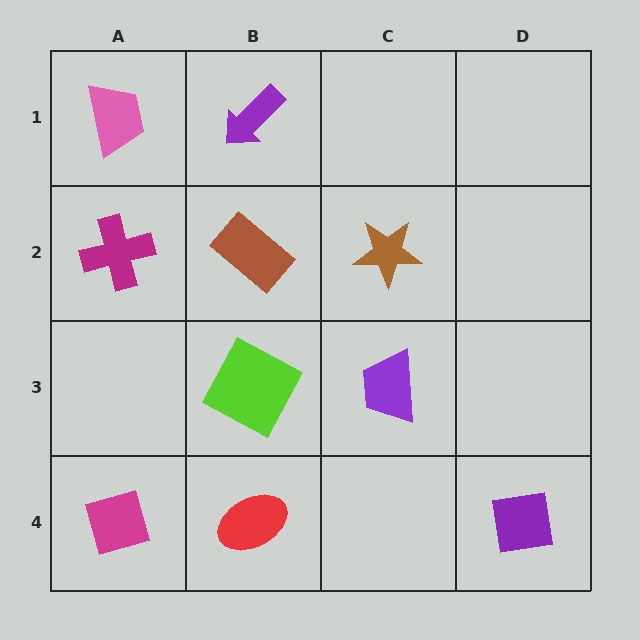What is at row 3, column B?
A lime square.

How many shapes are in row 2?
3 shapes.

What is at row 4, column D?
A purple square.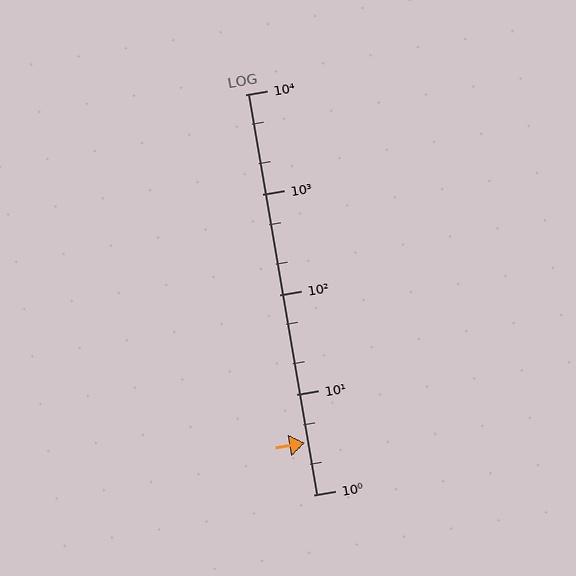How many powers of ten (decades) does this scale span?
The scale spans 4 decades, from 1 to 10000.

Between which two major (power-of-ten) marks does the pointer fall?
The pointer is between 1 and 10.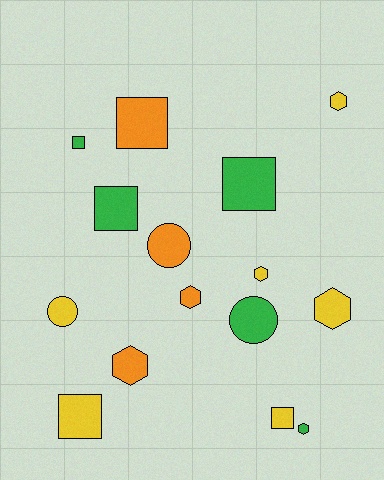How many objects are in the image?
There are 15 objects.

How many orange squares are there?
There is 1 orange square.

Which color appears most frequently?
Yellow, with 6 objects.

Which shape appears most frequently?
Hexagon, with 6 objects.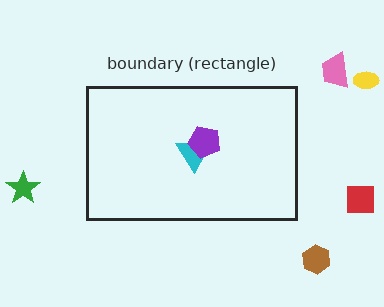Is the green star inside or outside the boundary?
Outside.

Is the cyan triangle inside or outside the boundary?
Inside.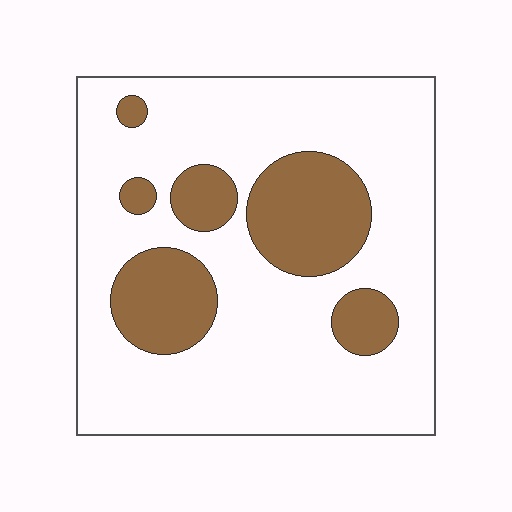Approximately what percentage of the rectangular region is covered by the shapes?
Approximately 25%.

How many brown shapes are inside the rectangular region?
6.